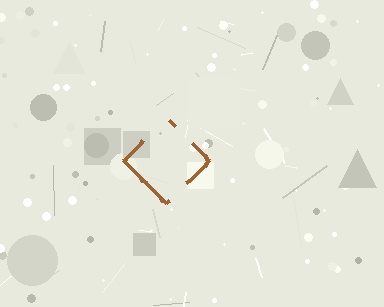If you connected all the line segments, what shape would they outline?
They would outline a diamond.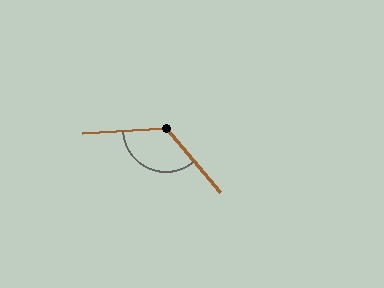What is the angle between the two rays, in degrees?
Approximately 127 degrees.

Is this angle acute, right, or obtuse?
It is obtuse.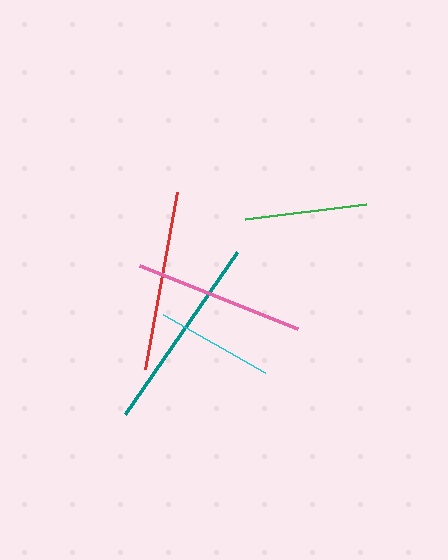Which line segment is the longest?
The teal line is the longest at approximately 197 pixels.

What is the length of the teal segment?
The teal segment is approximately 197 pixels long.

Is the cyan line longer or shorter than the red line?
The red line is longer than the cyan line.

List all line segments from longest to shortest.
From longest to shortest: teal, red, pink, green, cyan.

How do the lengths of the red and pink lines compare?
The red and pink lines are approximately the same length.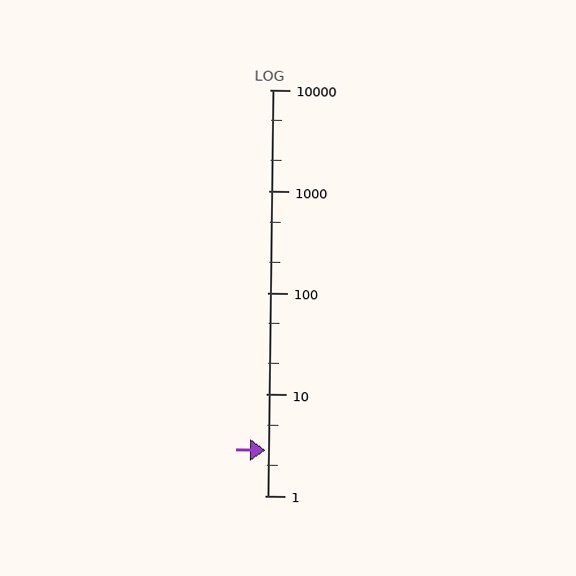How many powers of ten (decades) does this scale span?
The scale spans 4 decades, from 1 to 10000.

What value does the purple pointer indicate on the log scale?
The pointer indicates approximately 2.8.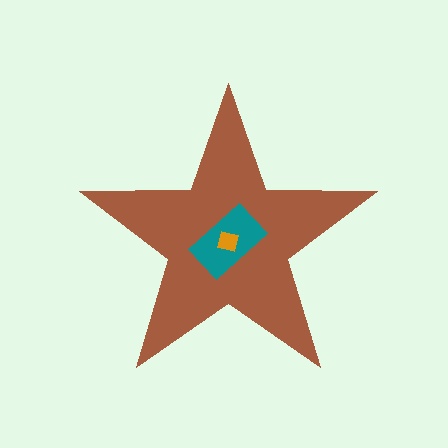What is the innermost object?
The orange square.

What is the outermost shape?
The brown star.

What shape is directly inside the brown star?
The teal rectangle.